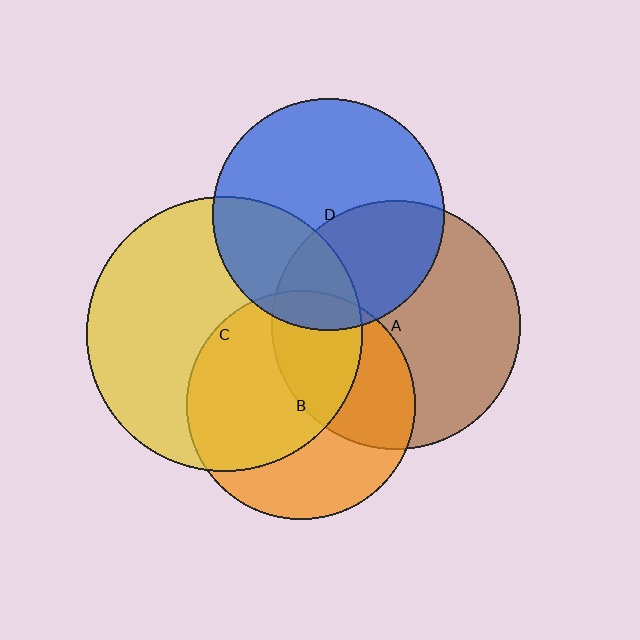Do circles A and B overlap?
Yes.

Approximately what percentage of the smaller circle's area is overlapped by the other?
Approximately 40%.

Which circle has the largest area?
Circle C (yellow).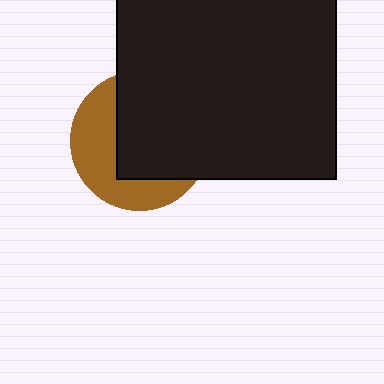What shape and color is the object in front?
The object in front is a black square.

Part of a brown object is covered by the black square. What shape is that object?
It is a circle.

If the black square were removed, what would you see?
You would see the complete brown circle.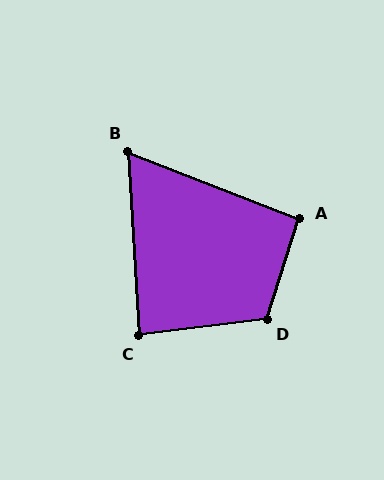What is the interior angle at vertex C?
Approximately 86 degrees (approximately right).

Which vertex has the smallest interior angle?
B, at approximately 65 degrees.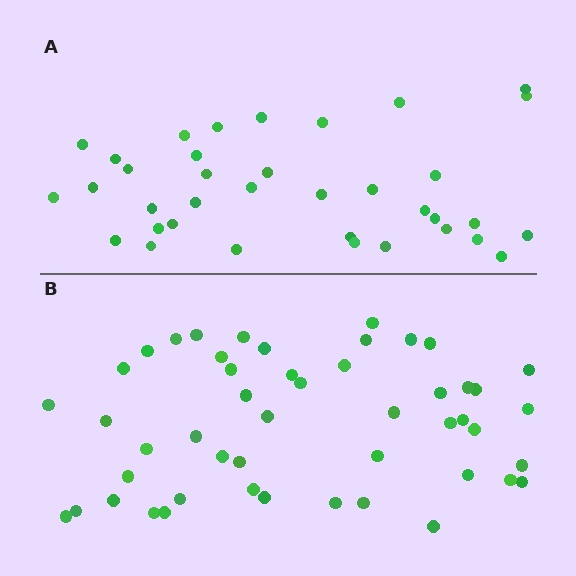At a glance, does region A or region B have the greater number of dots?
Region B (the bottom region) has more dots.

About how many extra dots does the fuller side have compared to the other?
Region B has approximately 15 more dots than region A.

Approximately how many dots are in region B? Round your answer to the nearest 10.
About 50 dots. (The exact count is 49, which rounds to 50.)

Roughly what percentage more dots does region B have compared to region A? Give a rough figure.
About 35% more.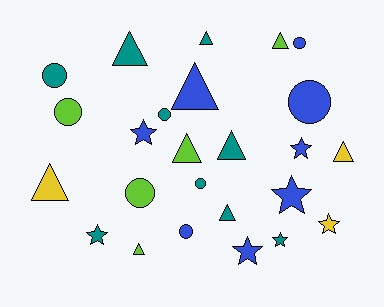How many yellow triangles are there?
There are 2 yellow triangles.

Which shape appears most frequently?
Triangle, with 10 objects.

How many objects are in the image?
There are 25 objects.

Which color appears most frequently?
Teal, with 9 objects.